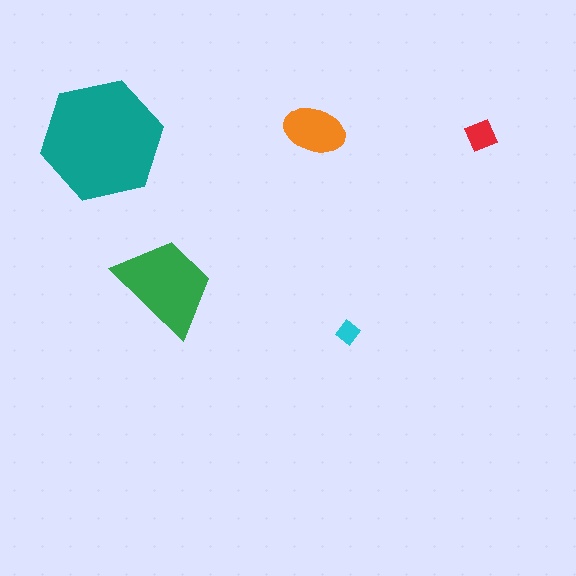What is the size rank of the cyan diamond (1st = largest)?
5th.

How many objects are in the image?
There are 5 objects in the image.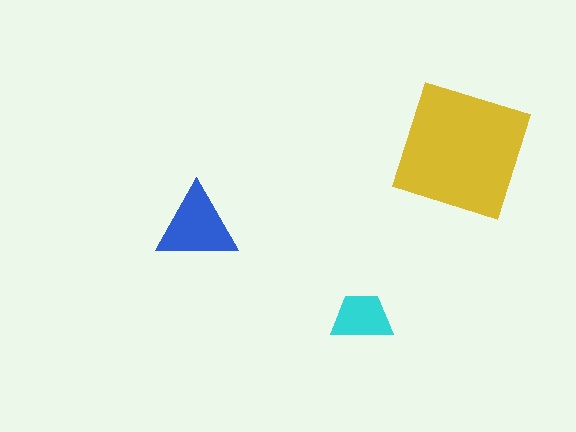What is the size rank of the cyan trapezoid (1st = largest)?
3rd.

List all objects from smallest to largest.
The cyan trapezoid, the blue triangle, the yellow square.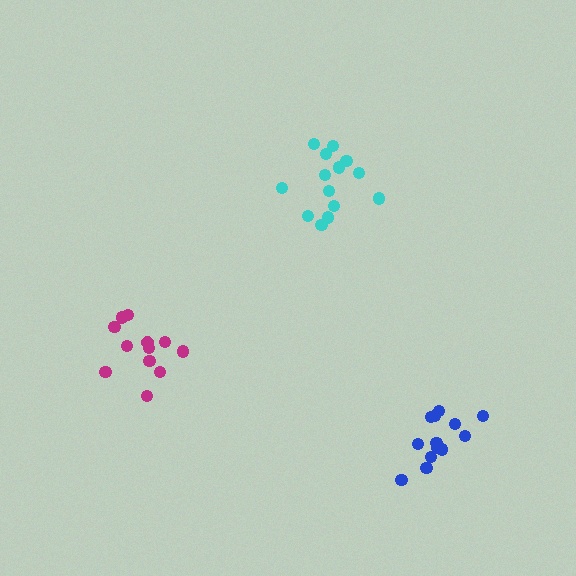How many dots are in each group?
Group 1: 13 dots, Group 2: 14 dots, Group 3: 12 dots (39 total).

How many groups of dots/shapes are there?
There are 3 groups.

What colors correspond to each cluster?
The clusters are colored: blue, cyan, magenta.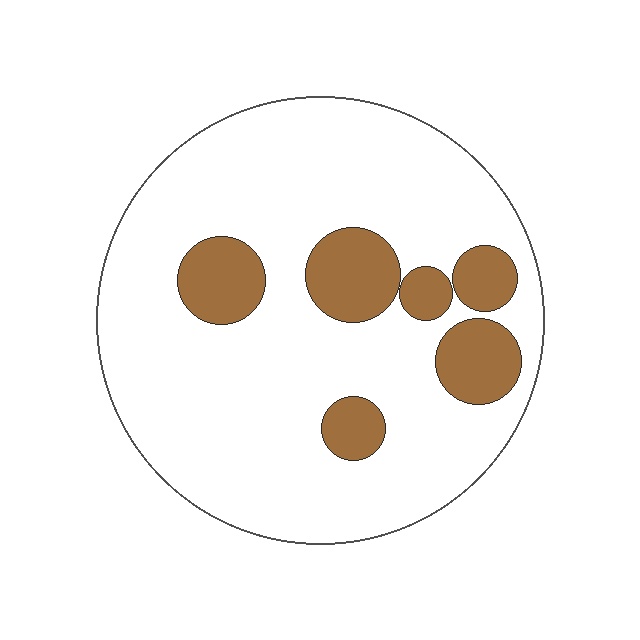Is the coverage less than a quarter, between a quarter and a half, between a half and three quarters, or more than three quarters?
Less than a quarter.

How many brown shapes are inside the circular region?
6.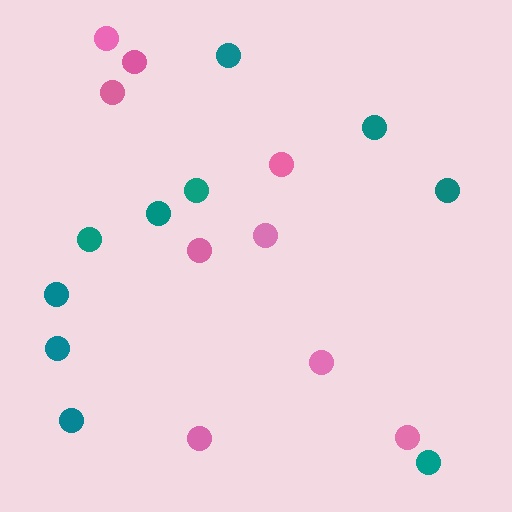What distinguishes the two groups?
There are 2 groups: one group of pink circles (9) and one group of teal circles (10).